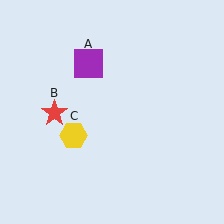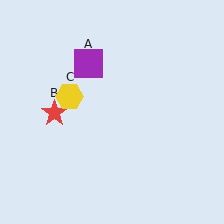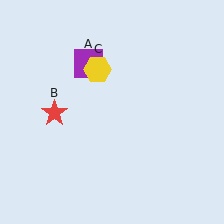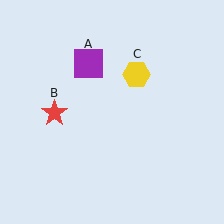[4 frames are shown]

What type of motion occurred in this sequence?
The yellow hexagon (object C) rotated clockwise around the center of the scene.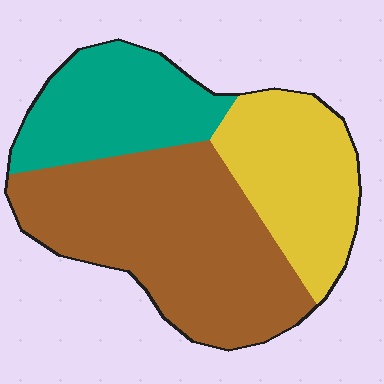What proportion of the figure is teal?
Teal takes up less than a quarter of the figure.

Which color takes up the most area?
Brown, at roughly 50%.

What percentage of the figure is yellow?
Yellow covers 26% of the figure.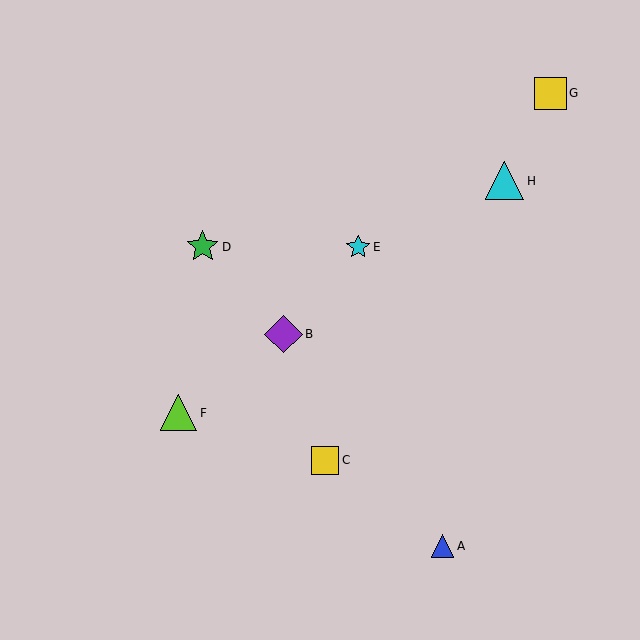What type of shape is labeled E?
Shape E is a cyan star.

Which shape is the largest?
The cyan triangle (labeled H) is the largest.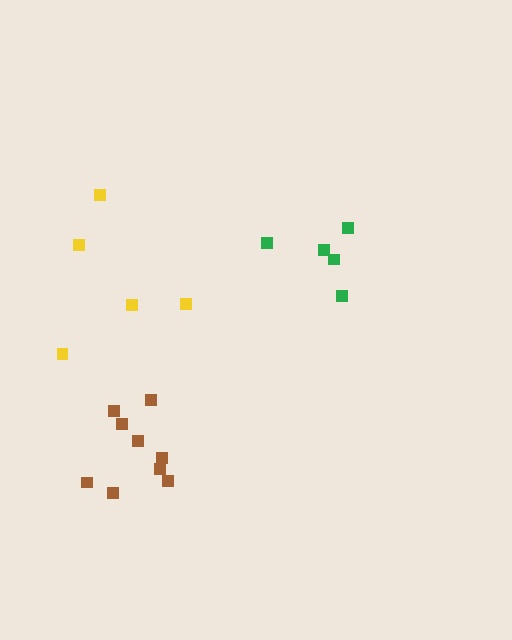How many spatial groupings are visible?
There are 3 spatial groupings.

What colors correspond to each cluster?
The clusters are colored: green, brown, yellow.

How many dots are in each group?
Group 1: 5 dots, Group 2: 9 dots, Group 3: 5 dots (19 total).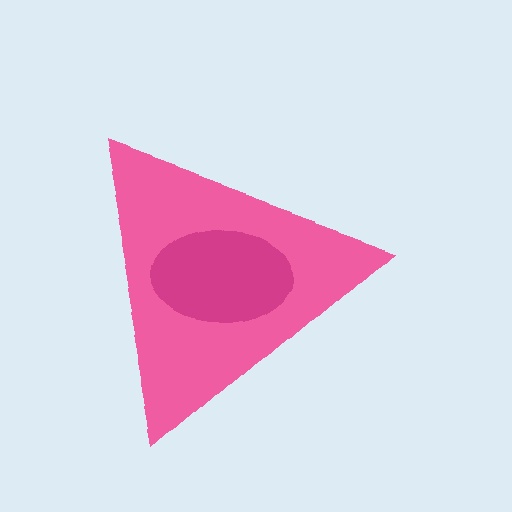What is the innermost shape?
The magenta ellipse.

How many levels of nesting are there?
2.